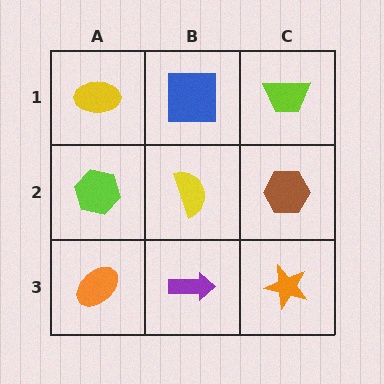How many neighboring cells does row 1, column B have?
3.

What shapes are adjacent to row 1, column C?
A brown hexagon (row 2, column C), a blue square (row 1, column B).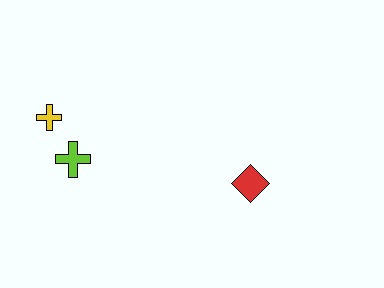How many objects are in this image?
There are 3 objects.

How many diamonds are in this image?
There is 1 diamond.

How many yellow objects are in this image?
There is 1 yellow object.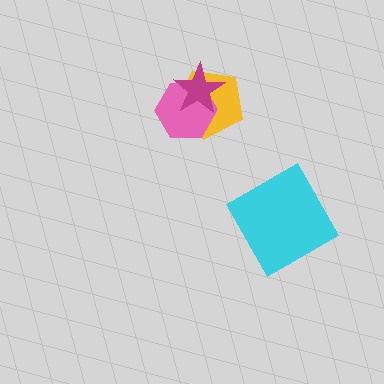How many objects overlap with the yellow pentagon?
2 objects overlap with the yellow pentagon.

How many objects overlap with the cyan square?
0 objects overlap with the cyan square.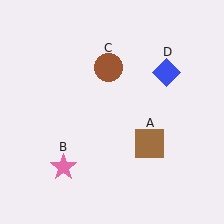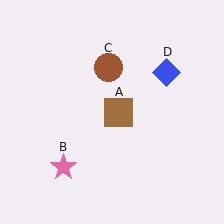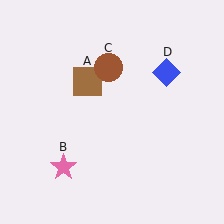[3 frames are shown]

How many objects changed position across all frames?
1 object changed position: brown square (object A).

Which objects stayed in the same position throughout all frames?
Pink star (object B) and brown circle (object C) and blue diamond (object D) remained stationary.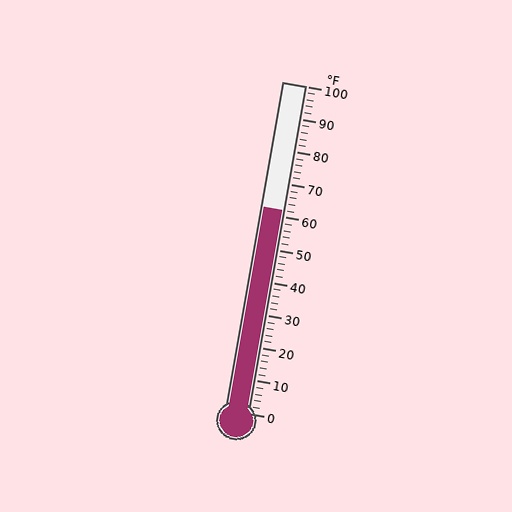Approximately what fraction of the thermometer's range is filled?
The thermometer is filled to approximately 60% of its range.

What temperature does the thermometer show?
The thermometer shows approximately 62°F.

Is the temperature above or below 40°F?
The temperature is above 40°F.